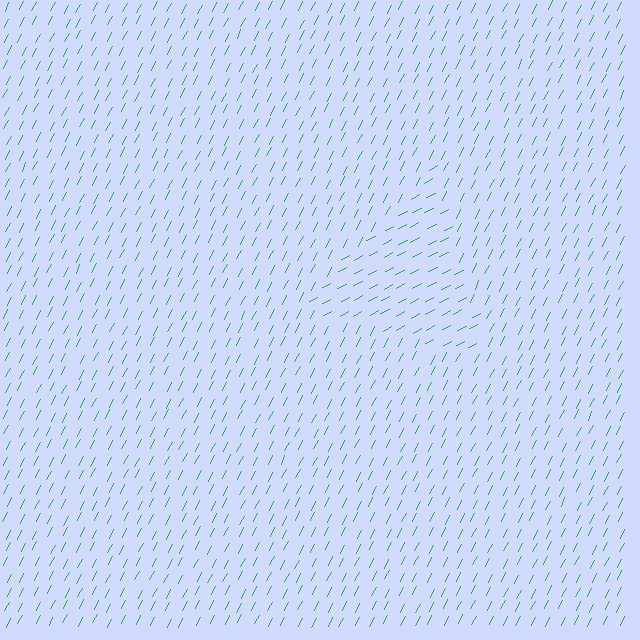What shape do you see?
I see a triangle.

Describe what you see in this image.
The image is filled with small green line segments. A triangle region in the image has lines oriented differently from the surrounding lines, creating a visible texture boundary.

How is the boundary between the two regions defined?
The boundary is defined purely by a change in line orientation (approximately 35 degrees difference). All lines are the same color and thickness.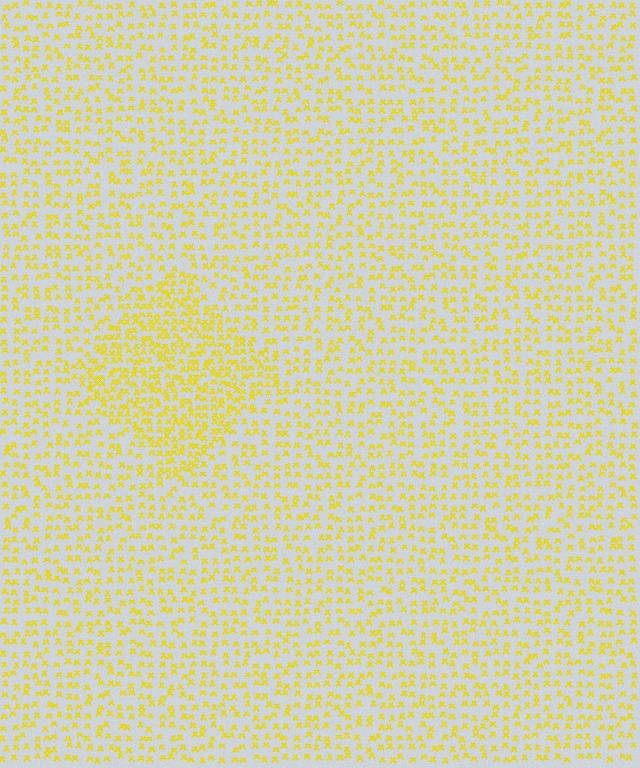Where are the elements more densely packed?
The elements are more densely packed inside the diamond boundary.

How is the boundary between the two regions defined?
The boundary is defined by a change in element density (approximately 1.8x ratio). All elements are the same color, size, and shape.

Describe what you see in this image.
The image contains small yellow elements arranged at two different densities. A diamond-shaped region is visible where the elements are more densely packed than the surrounding area.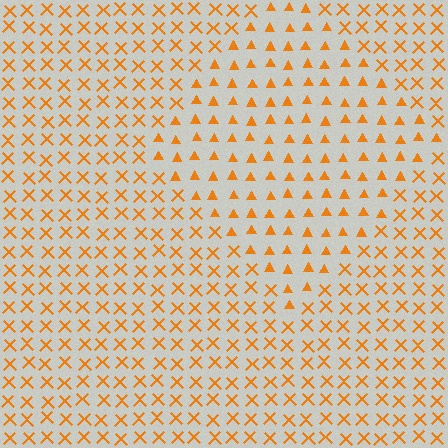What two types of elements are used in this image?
The image uses triangles inside the diamond region and X marks outside it.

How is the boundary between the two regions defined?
The boundary is defined by a change in element shape: triangles inside vs. X marks outside. All elements share the same color and spacing.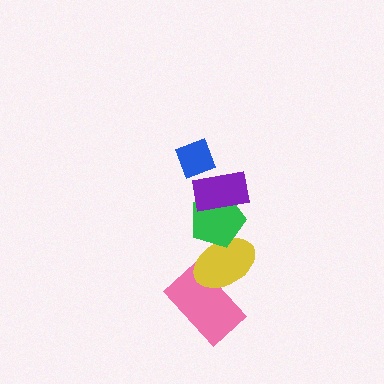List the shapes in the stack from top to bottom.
From top to bottom: the blue diamond, the purple rectangle, the green pentagon, the yellow ellipse, the pink rectangle.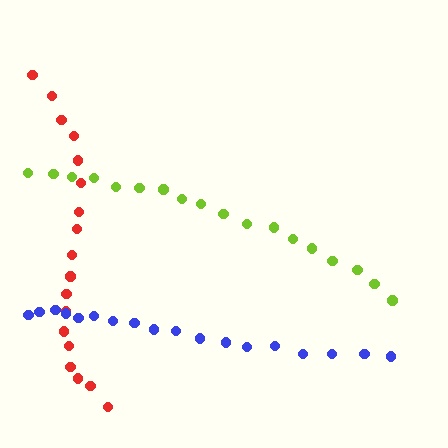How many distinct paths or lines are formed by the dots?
There are 3 distinct paths.